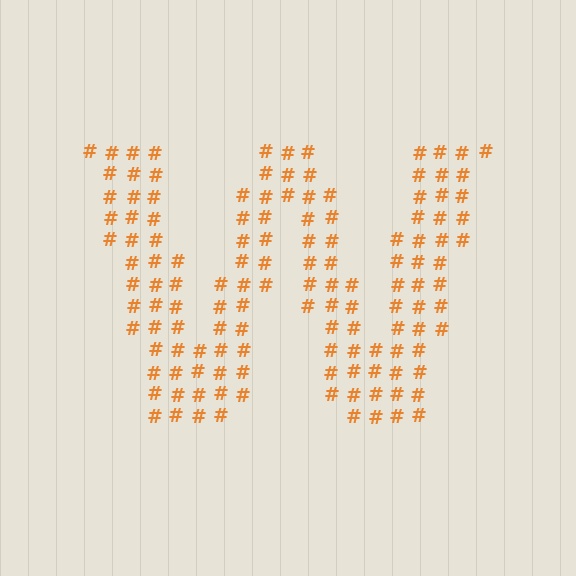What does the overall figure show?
The overall figure shows the letter W.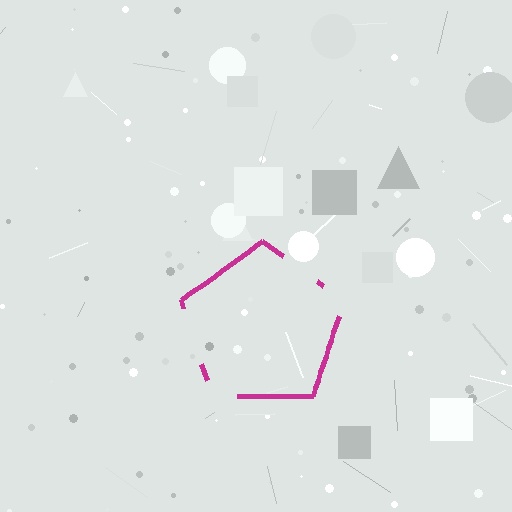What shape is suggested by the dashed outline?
The dashed outline suggests a pentagon.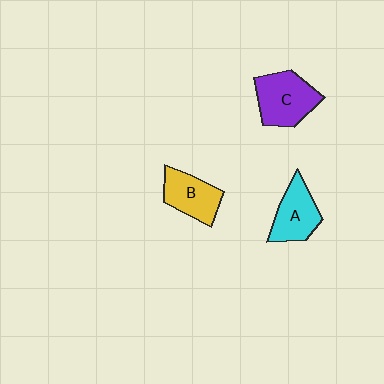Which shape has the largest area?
Shape C (purple).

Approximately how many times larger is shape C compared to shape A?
Approximately 1.2 times.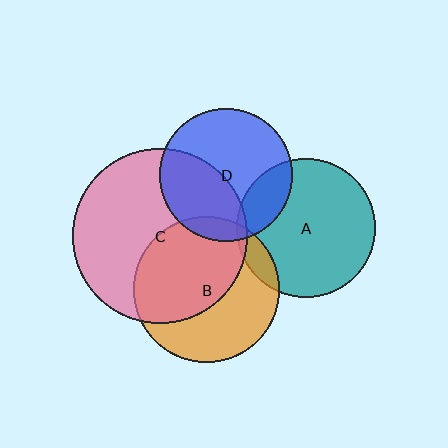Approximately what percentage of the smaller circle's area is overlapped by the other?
Approximately 40%.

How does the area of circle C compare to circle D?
Approximately 1.7 times.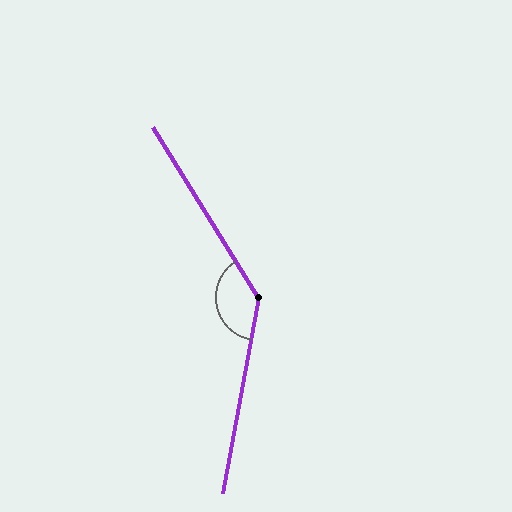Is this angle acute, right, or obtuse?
It is obtuse.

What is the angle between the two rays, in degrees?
Approximately 138 degrees.